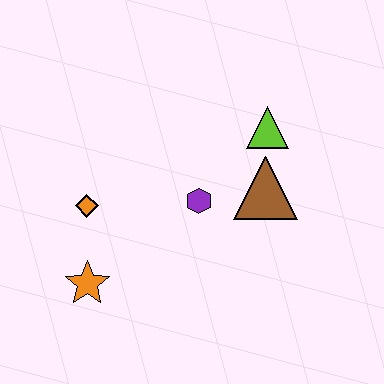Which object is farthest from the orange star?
The lime triangle is farthest from the orange star.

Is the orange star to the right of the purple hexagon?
No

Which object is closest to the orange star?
The orange diamond is closest to the orange star.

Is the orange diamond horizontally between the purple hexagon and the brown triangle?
No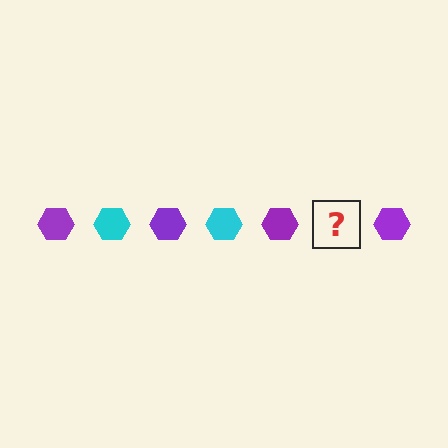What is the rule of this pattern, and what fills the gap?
The rule is that the pattern cycles through purple, cyan hexagons. The gap should be filled with a cyan hexagon.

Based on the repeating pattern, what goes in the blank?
The blank should be a cyan hexagon.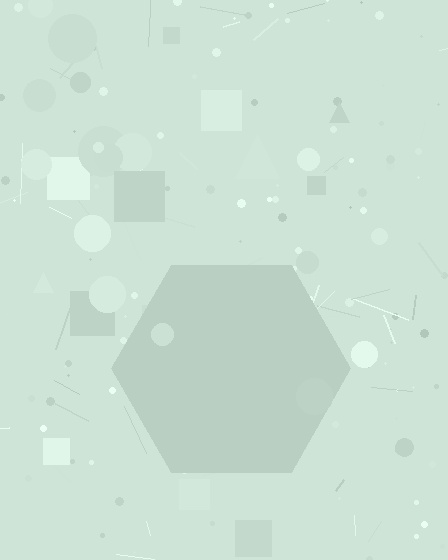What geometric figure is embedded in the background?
A hexagon is embedded in the background.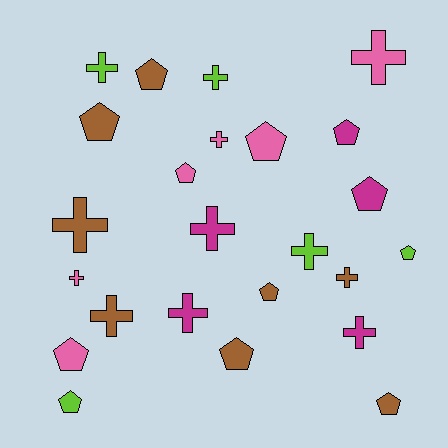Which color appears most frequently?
Brown, with 8 objects.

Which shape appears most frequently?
Pentagon, with 12 objects.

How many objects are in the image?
There are 24 objects.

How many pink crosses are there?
There are 3 pink crosses.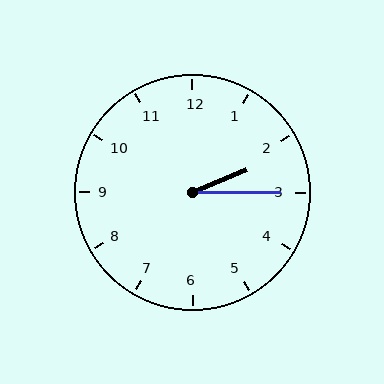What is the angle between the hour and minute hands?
Approximately 22 degrees.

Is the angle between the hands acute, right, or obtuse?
It is acute.